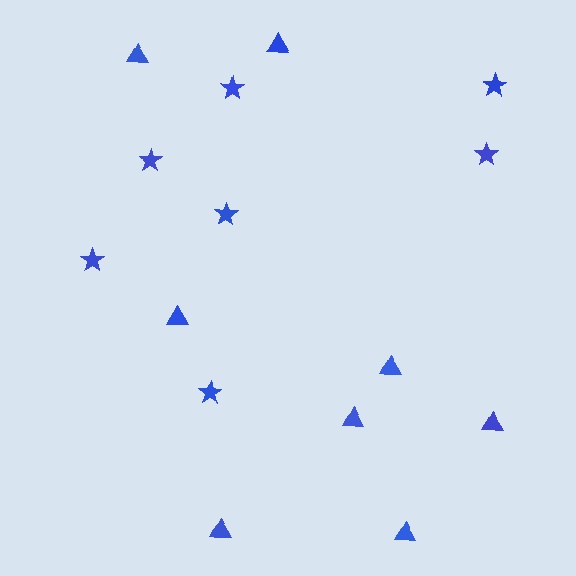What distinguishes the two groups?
There are 2 groups: one group of stars (7) and one group of triangles (8).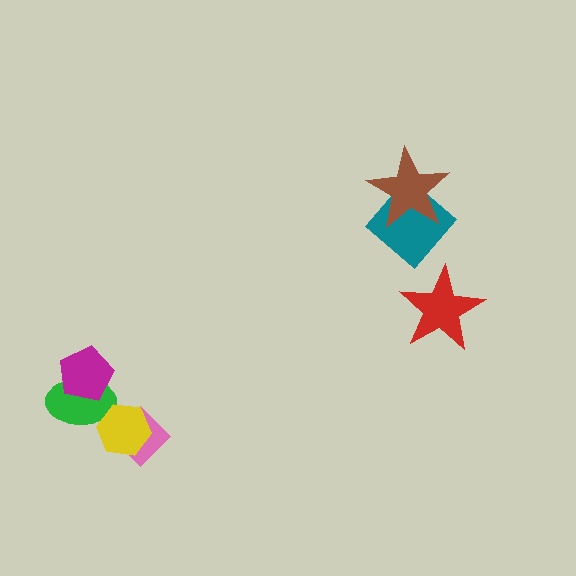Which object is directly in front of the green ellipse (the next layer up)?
The magenta pentagon is directly in front of the green ellipse.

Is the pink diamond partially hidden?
Yes, it is partially covered by another shape.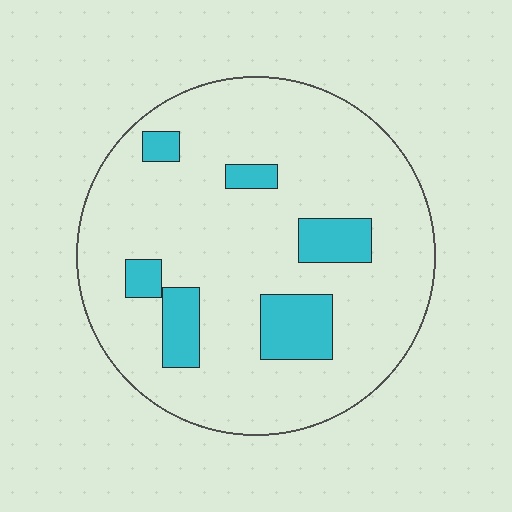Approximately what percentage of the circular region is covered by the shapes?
Approximately 15%.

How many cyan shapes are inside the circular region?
6.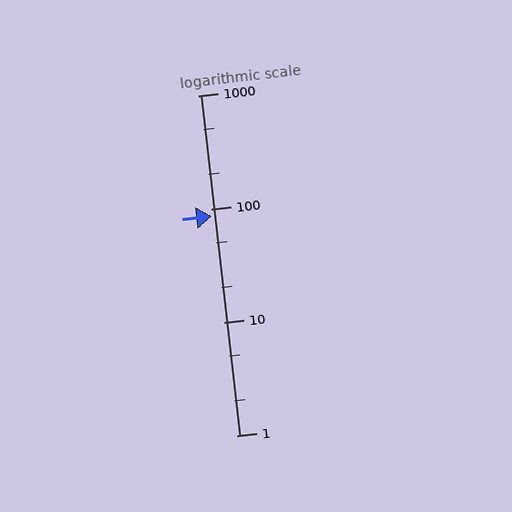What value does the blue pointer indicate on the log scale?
The pointer indicates approximately 86.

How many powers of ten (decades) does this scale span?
The scale spans 3 decades, from 1 to 1000.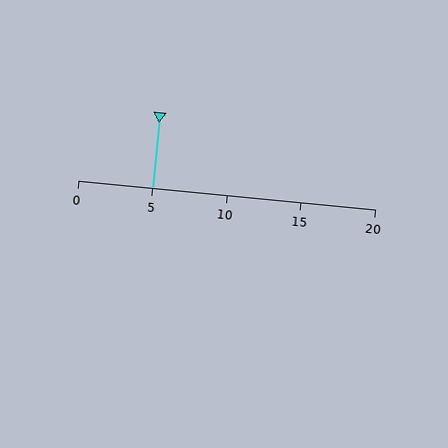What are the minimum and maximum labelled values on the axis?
The axis runs from 0 to 20.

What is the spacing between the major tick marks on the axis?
The major ticks are spaced 5 apart.